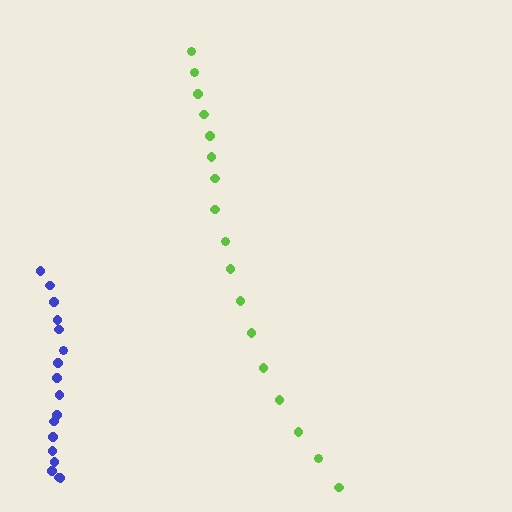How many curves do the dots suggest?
There are 2 distinct paths.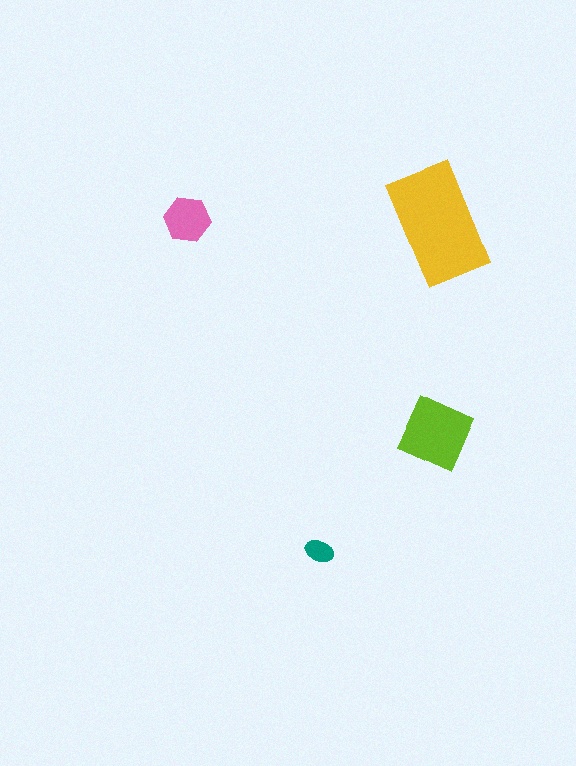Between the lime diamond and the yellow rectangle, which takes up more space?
The yellow rectangle.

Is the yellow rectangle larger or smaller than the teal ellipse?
Larger.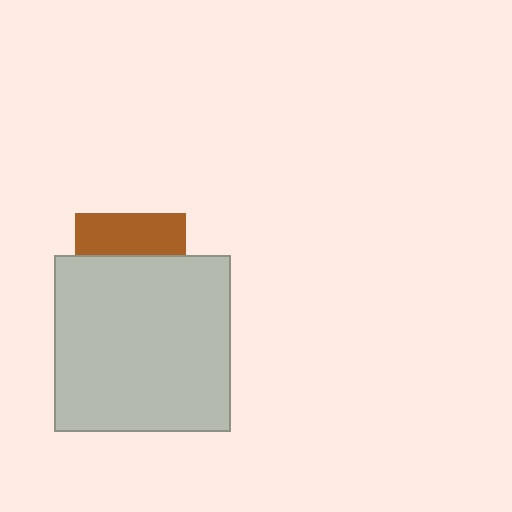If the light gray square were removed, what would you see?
You would see the complete brown square.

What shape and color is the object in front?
The object in front is a light gray square.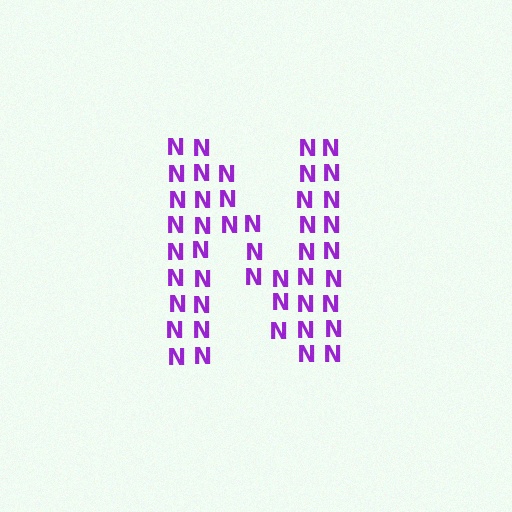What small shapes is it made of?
It is made of small letter N's.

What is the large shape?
The large shape is the letter N.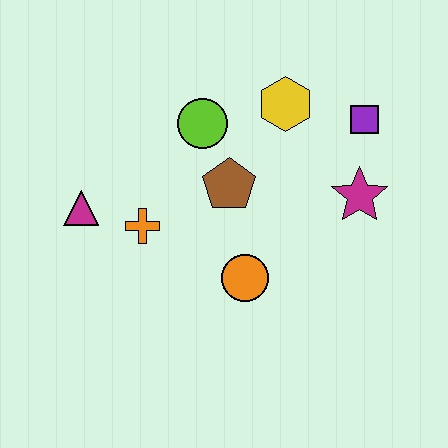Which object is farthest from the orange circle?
The purple square is farthest from the orange circle.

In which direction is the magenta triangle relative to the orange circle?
The magenta triangle is to the left of the orange circle.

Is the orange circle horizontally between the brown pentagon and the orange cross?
No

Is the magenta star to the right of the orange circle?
Yes